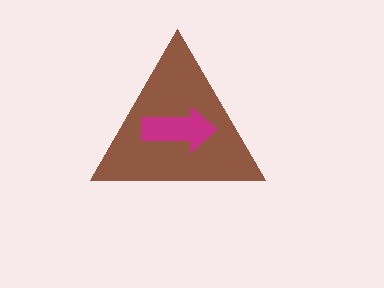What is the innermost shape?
The magenta arrow.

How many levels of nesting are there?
2.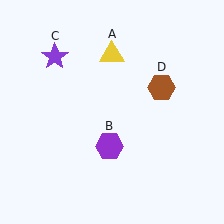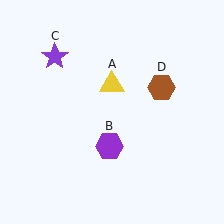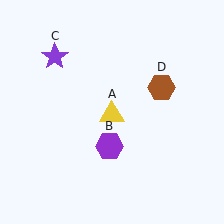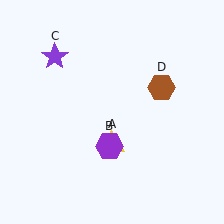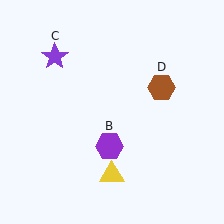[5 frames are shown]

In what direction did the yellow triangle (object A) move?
The yellow triangle (object A) moved down.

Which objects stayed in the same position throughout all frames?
Purple hexagon (object B) and purple star (object C) and brown hexagon (object D) remained stationary.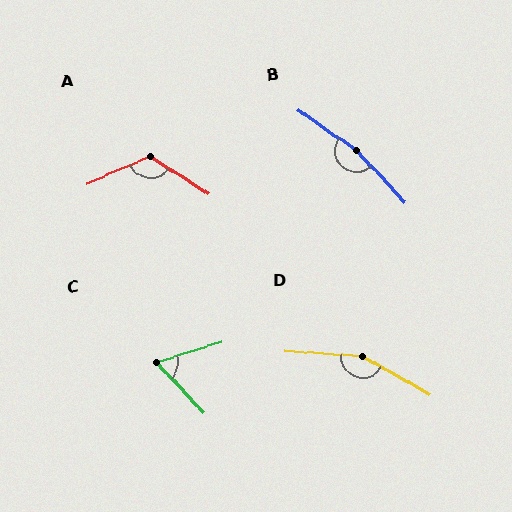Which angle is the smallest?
C, at approximately 64 degrees.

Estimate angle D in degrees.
Approximately 154 degrees.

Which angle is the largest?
B, at approximately 168 degrees.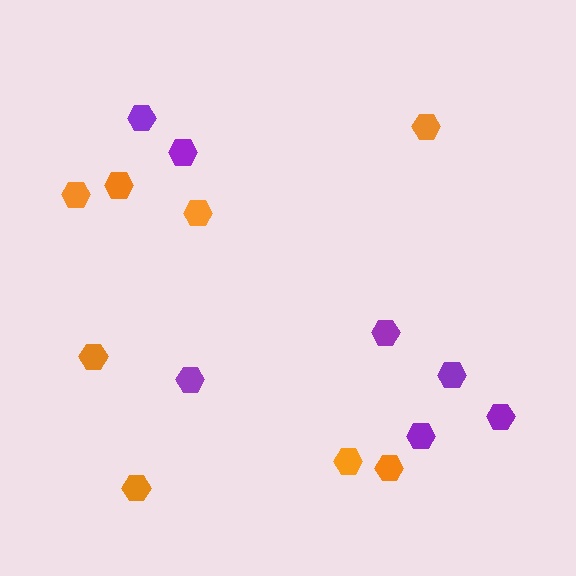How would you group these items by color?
There are 2 groups: one group of purple hexagons (7) and one group of orange hexagons (8).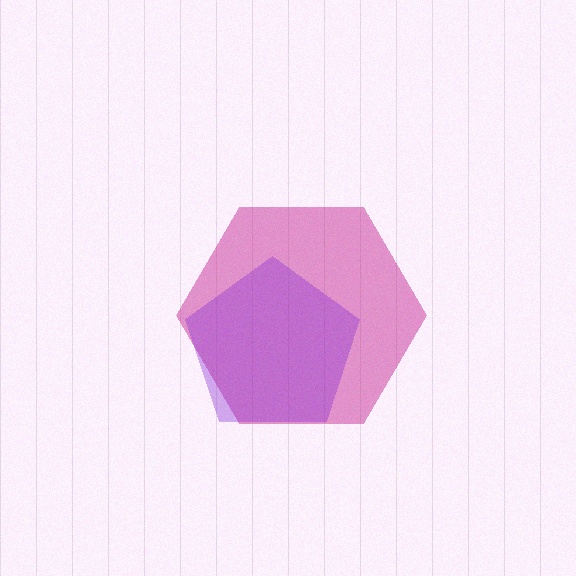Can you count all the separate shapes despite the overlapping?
Yes, there are 2 separate shapes.